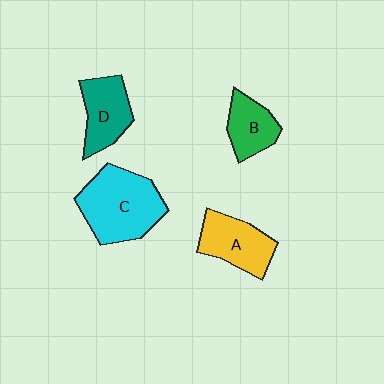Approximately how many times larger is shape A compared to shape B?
Approximately 1.3 times.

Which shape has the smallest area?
Shape B (green).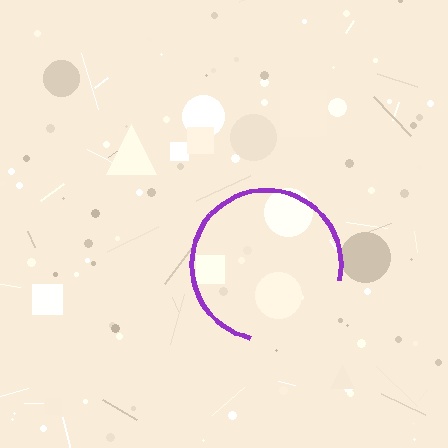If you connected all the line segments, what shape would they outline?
They would outline a circle.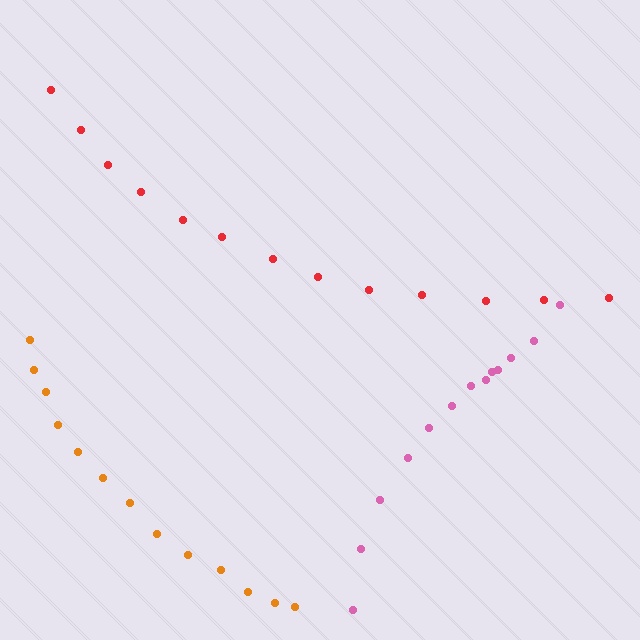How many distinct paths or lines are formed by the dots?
There are 3 distinct paths.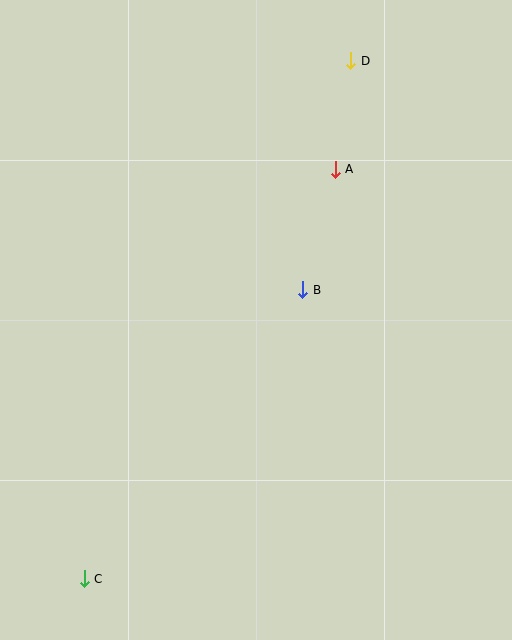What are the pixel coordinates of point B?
Point B is at (303, 290).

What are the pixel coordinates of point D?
Point D is at (351, 61).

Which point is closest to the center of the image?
Point B at (303, 290) is closest to the center.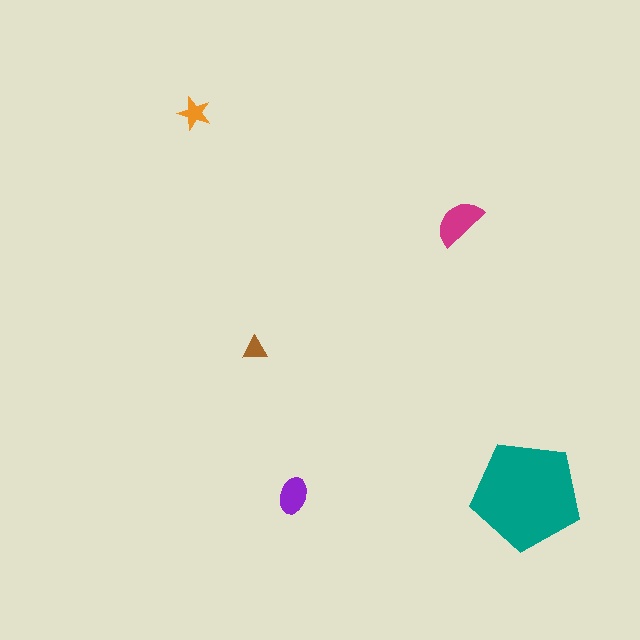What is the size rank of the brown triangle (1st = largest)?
5th.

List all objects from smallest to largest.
The brown triangle, the orange star, the purple ellipse, the magenta semicircle, the teal pentagon.